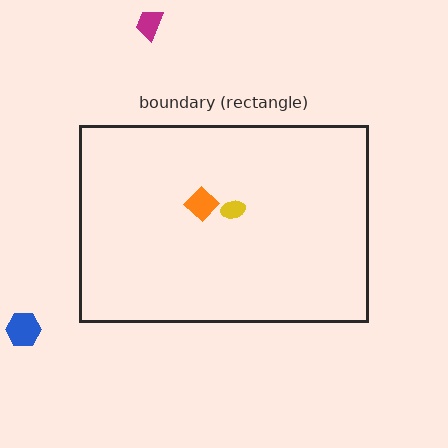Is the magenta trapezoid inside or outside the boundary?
Outside.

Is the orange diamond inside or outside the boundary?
Inside.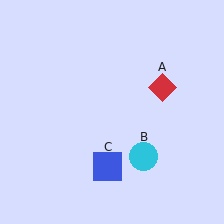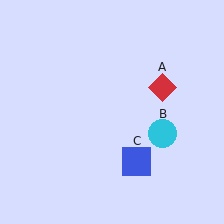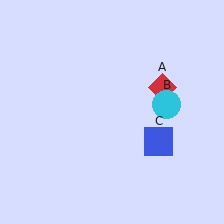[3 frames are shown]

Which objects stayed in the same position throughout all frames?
Red diamond (object A) remained stationary.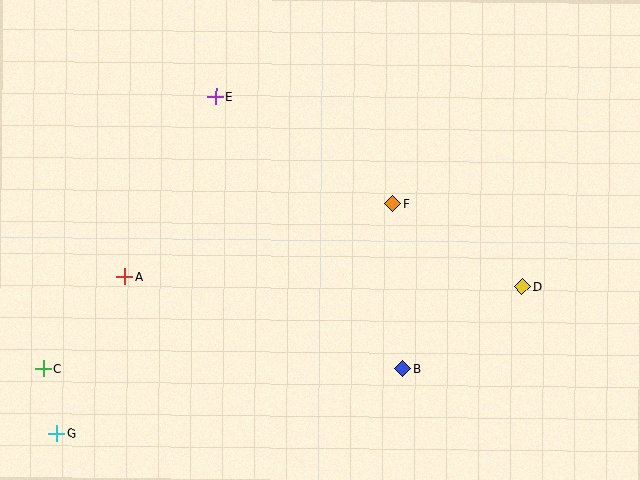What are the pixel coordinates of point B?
Point B is at (403, 369).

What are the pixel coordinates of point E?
Point E is at (216, 97).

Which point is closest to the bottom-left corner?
Point G is closest to the bottom-left corner.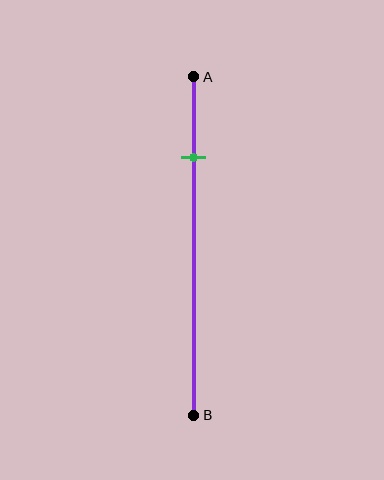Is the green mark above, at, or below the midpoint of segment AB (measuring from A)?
The green mark is above the midpoint of segment AB.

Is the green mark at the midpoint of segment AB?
No, the mark is at about 25% from A, not at the 50% midpoint.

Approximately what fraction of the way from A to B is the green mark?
The green mark is approximately 25% of the way from A to B.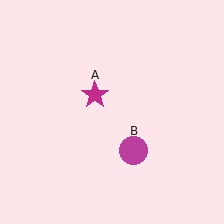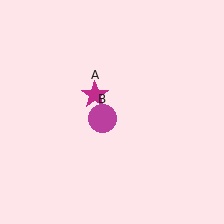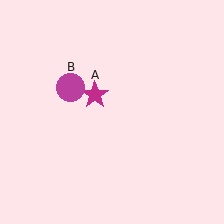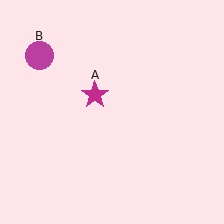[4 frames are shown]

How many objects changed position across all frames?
1 object changed position: magenta circle (object B).